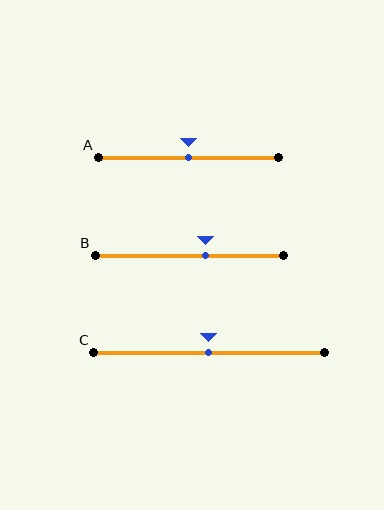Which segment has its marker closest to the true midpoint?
Segment A has its marker closest to the true midpoint.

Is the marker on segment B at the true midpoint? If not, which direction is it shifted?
No, the marker on segment B is shifted to the right by about 9% of the segment length.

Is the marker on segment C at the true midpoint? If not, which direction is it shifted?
Yes, the marker on segment C is at the true midpoint.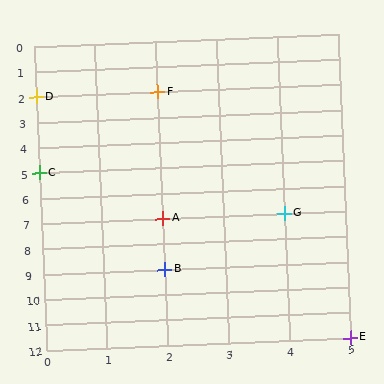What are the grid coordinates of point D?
Point D is at grid coordinates (0, 2).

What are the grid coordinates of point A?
Point A is at grid coordinates (2, 7).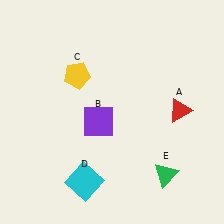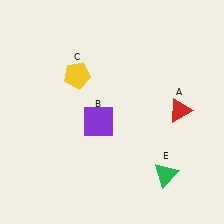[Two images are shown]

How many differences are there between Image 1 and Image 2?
There is 1 difference between the two images.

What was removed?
The cyan square (D) was removed in Image 2.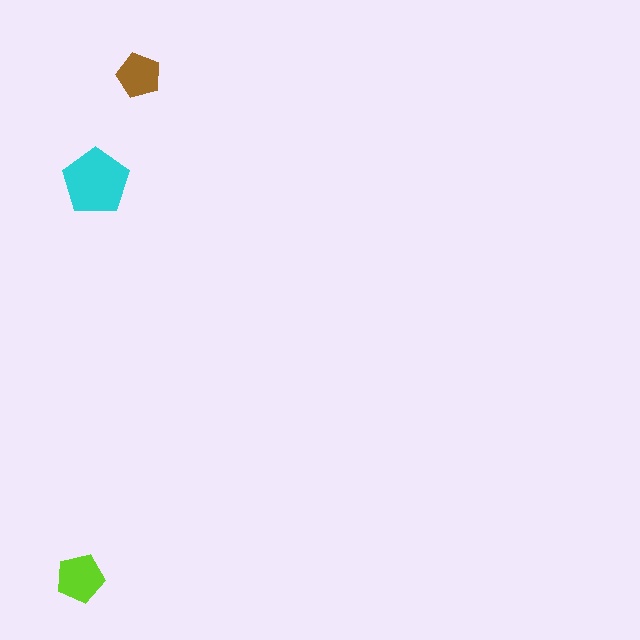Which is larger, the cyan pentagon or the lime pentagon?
The cyan one.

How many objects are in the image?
There are 3 objects in the image.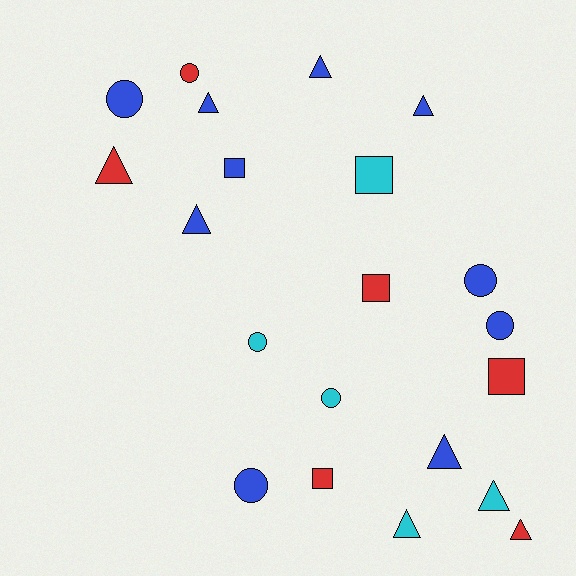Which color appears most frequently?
Blue, with 10 objects.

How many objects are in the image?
There are 21 objects.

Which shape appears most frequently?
Triangle, with 9 objects.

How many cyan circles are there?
There are 2 cyan circles.